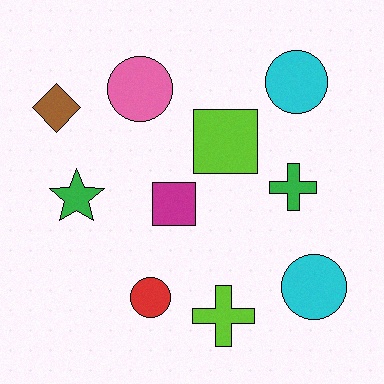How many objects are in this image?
There are 10 objects.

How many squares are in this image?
There are 2 squares.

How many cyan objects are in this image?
There are 2 cyan objects.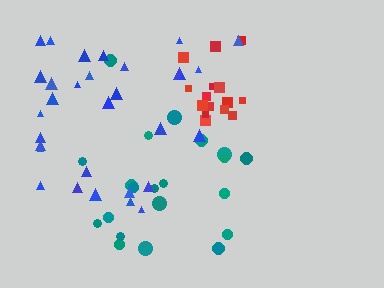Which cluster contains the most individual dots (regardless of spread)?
Blue (32).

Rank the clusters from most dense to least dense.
red, teal, blue.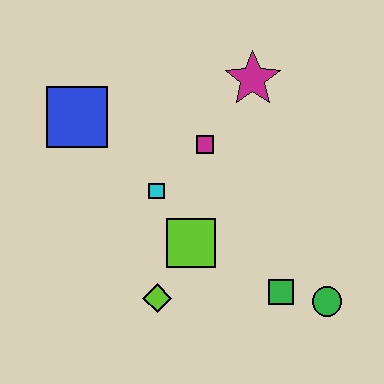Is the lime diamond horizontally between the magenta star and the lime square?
No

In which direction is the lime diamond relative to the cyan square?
The lime diamond is below the cyan square.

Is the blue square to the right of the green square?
No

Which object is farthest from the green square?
The blue square is farthest from the green square.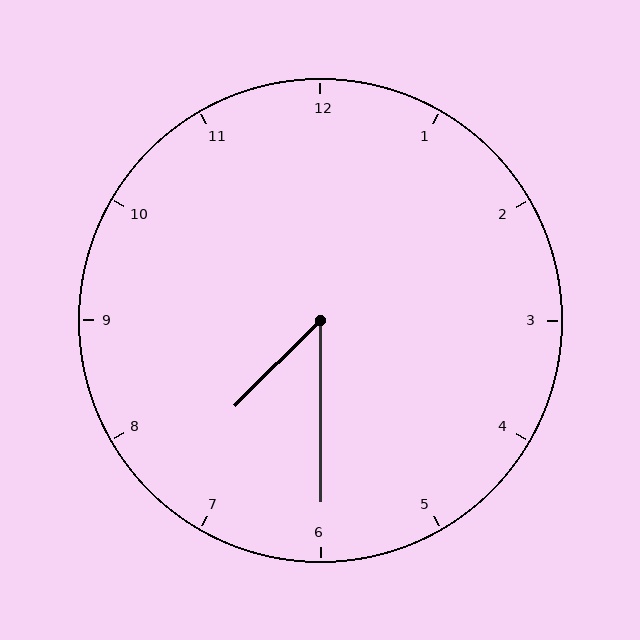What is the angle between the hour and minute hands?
Approximately 45 degrees.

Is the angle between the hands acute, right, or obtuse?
It is acute.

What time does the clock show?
7:30.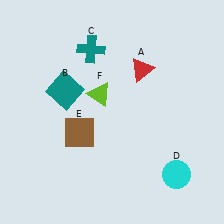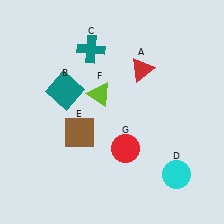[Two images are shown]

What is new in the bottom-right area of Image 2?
A red circle (G) was added in the bottom-right area of Image 2.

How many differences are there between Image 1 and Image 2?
There is 1 difference between the two images.